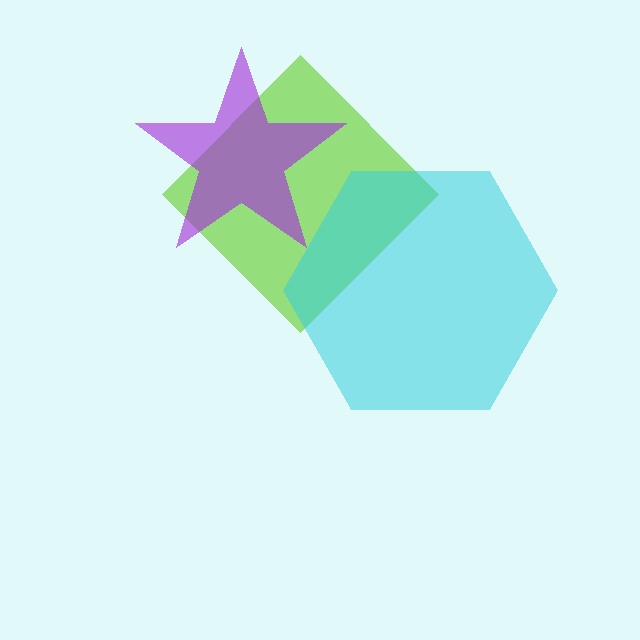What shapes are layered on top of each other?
The layered shapes are: a lime diamond, a purple star, a cyan hexagon.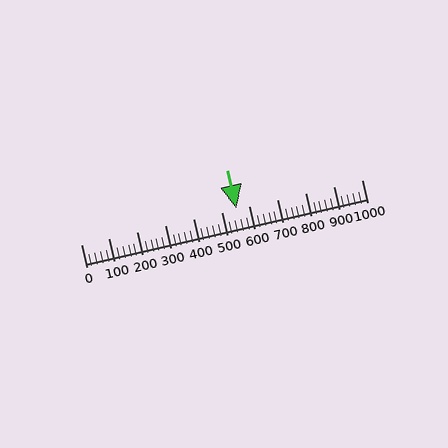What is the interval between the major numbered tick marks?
The major tick marks are spaced 100 units apart.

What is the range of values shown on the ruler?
The ruler shows values from 0 to 1000.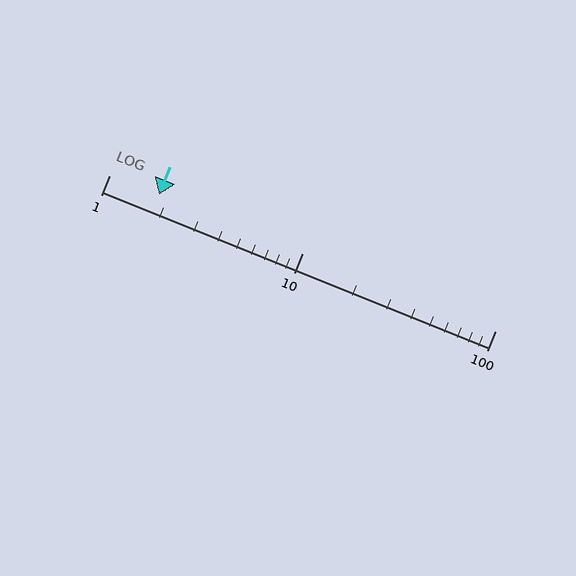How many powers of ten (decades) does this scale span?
The scale spans 2 decades, from 1 to 100.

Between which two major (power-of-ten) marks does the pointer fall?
The pointer is between 1 and 10.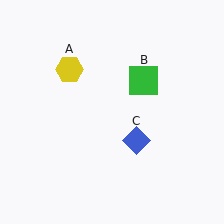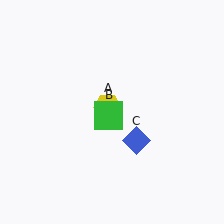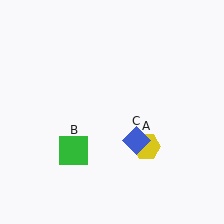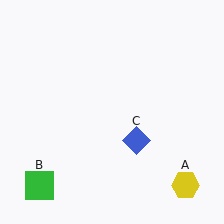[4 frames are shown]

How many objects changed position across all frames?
2 objects changed position: yellow hexagon (object A), green square (object B).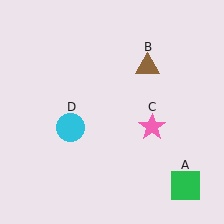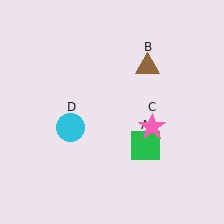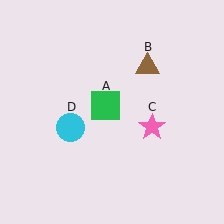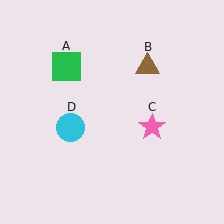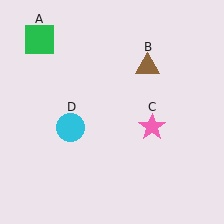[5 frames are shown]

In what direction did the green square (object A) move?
The green square (object A) moved up and to the left.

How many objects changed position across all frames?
1 object changed position: green square (object A).